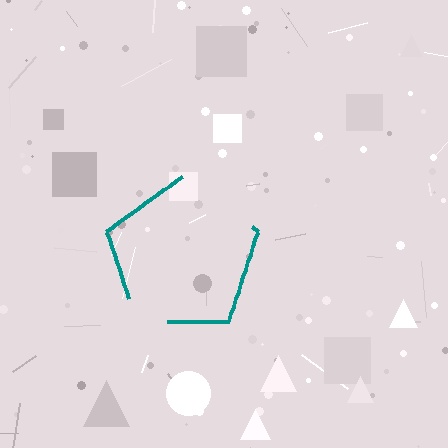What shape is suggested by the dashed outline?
The dashed outline suggests a pentagon.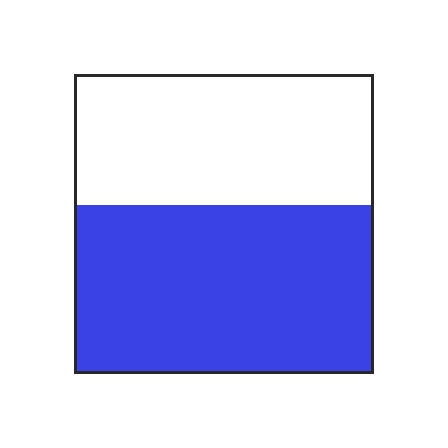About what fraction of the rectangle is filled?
About three fifths (3/5).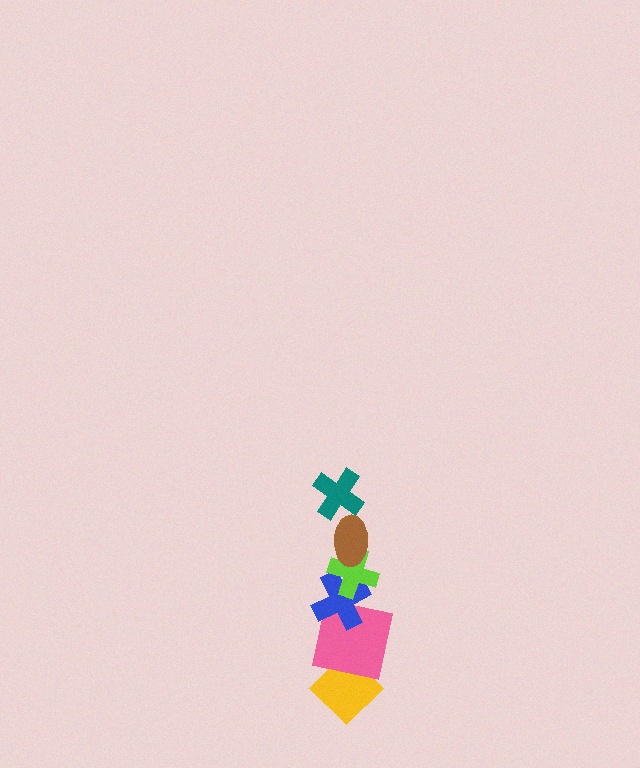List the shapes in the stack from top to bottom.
From top to bottom: the teal cross, the brown ellipse, the lime cross, the blue cross, the pink square, the yellow diamond.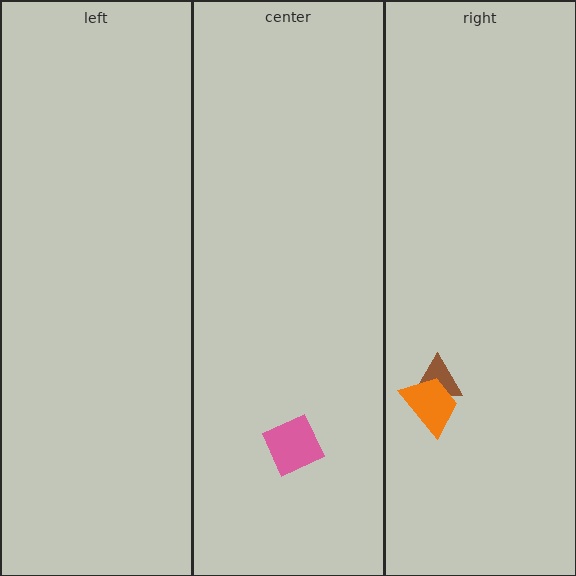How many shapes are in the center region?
1.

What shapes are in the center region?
The pink square.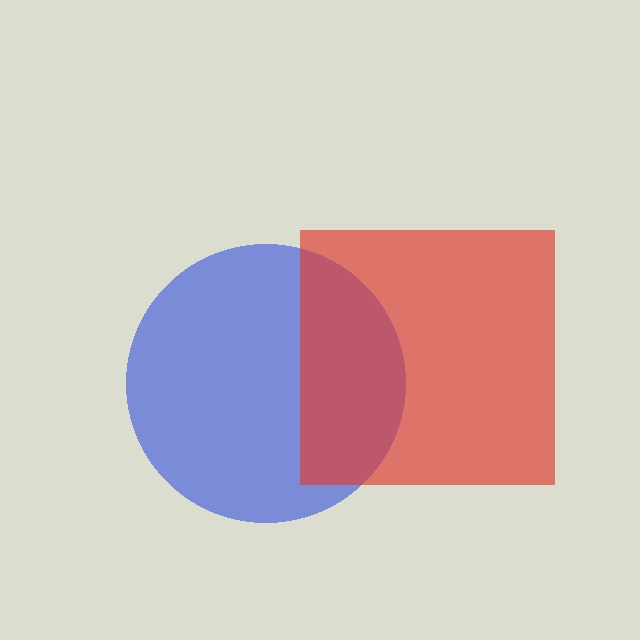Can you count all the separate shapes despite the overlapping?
Yes, there are 2 separate shapes.